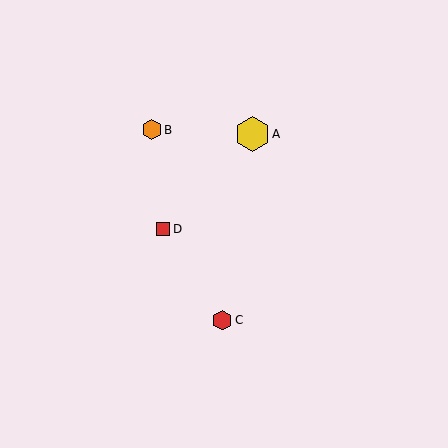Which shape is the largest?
The yellow hexagon (labeled A) is the largest.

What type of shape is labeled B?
Shape B is an orange hexagon.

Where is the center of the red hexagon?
The center of the red hexagon is at (222, 320).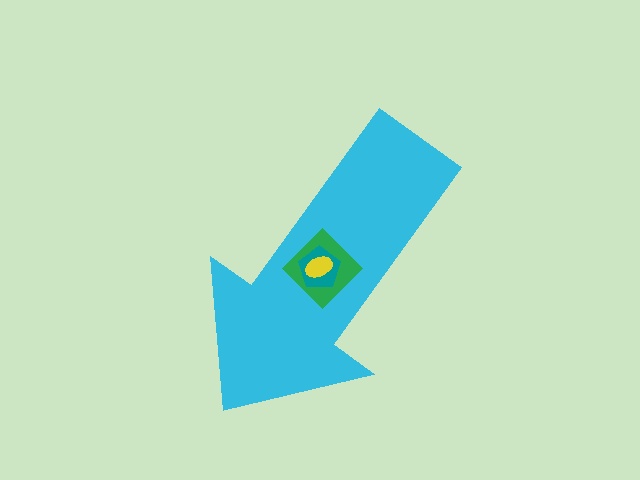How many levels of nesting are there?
4.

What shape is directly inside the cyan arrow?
The green diamond.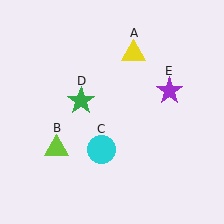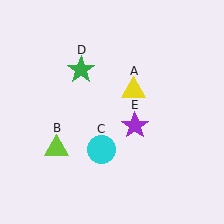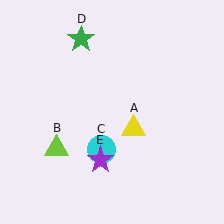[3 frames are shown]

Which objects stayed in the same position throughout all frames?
Lime triangle (object B) and cyan circle (object C) remained stationary.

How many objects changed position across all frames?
3 objects changed position: yellow triangle (object A), green star (object D), purple star (object E).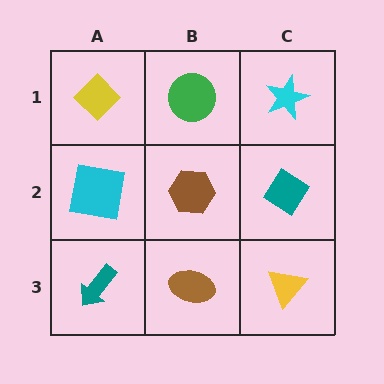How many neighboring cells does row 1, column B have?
3.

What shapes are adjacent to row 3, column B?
A brown hexagon (row 2, column B), a teal arrow (row 3, column A), a yellow triangle (row 3, column C).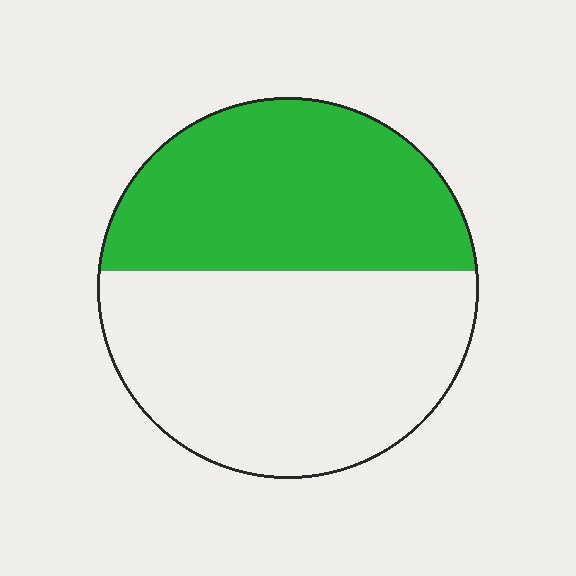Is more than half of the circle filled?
No.